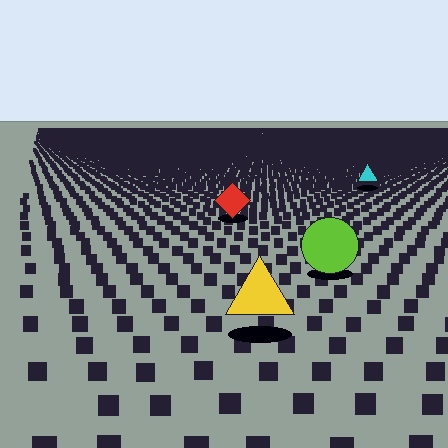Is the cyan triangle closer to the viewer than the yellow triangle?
No. The yellow triangle is closer — you can tell from the texture gradient: the ground texture is coarser near it.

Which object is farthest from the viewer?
The cyan triangle is farthest from the viewer. It appears smaller and the ground texture around it is denser.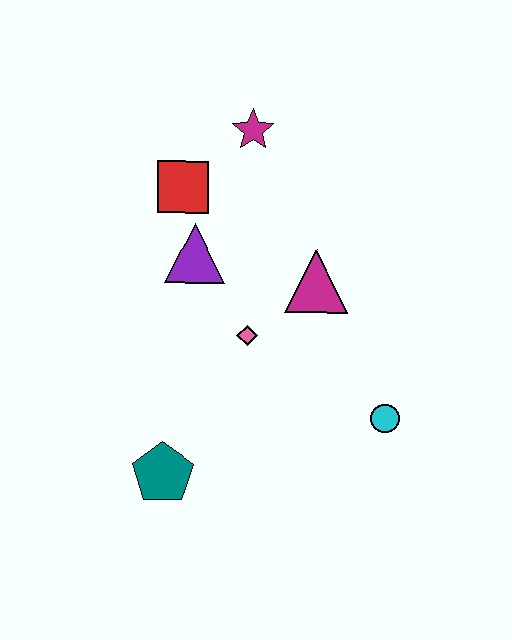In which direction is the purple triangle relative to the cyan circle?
The purple triangle is to the left of the cyan circle.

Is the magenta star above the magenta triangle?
Yes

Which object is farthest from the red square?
The cyan circle is farthest from the red square.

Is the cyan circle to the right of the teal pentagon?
Yes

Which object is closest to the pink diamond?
The magenta triangle is closest to the pink diamond.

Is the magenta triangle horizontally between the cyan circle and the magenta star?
Yes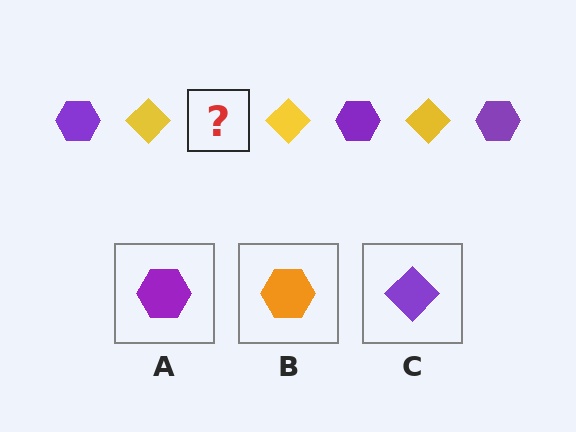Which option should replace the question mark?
Option A.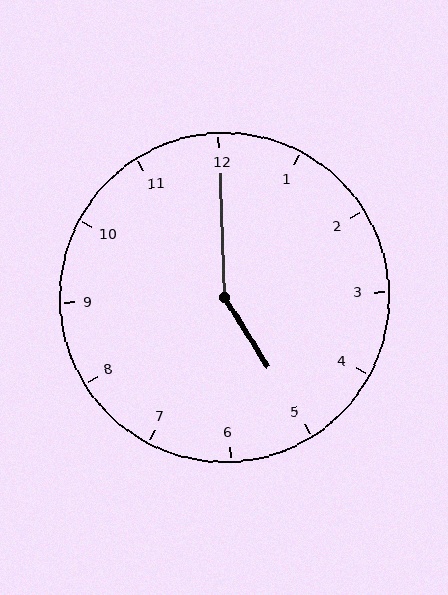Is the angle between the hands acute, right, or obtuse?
It is obtuse.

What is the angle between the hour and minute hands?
Approximately 150 degrees.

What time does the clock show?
5:00.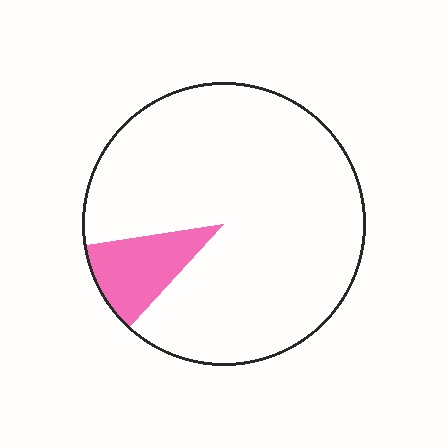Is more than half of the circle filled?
No.